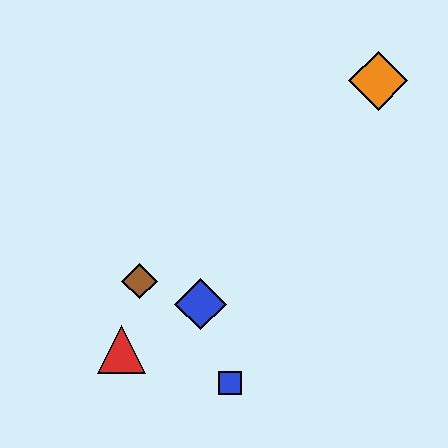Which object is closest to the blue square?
The blue diamond is closest to the blue square.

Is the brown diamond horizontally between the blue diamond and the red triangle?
Yes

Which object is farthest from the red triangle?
The orange diamond is farthest from the red triangle.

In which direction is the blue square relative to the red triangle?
The blue square is to the right of the red triangle.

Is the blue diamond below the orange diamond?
Yes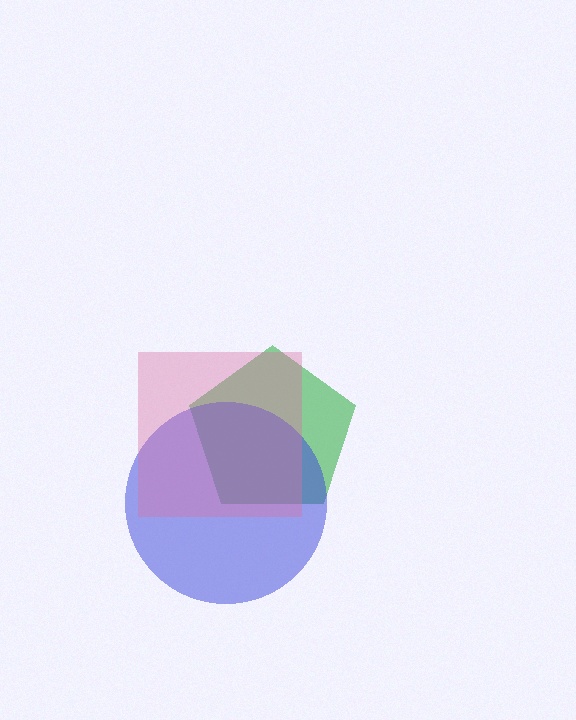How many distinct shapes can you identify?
There are 3 distinct shapes: a green pentagon, a blue circle, a pink square.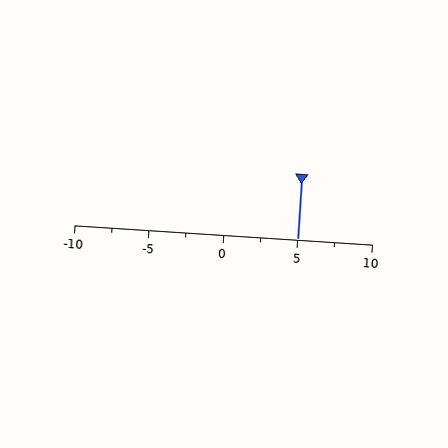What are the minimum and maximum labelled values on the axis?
The axis runs from -10 to 10.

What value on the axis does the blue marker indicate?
The marker indicates approximately 5.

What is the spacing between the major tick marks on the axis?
The major ticks are spaced 5 apart.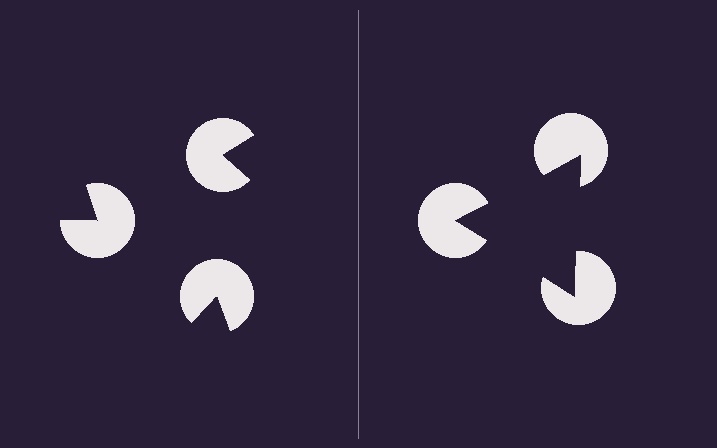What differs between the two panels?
The pac-man discs are positioned identically on both sides; only the wedge orientations differ. On the right they align to a triangle; on the left they are misaligned.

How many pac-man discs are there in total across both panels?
6 — 3 on each side.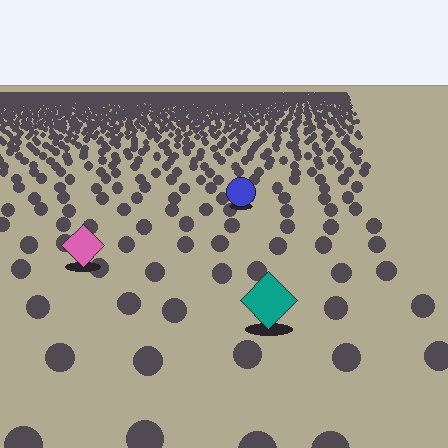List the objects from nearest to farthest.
From nearest to farthest: the teal diamond, the pink diamond, the blue circle.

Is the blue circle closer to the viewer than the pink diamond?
No. The pink diamond is closer — you can tell from the texture gradient: the ground texture is coarser near it.